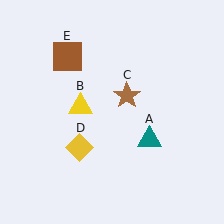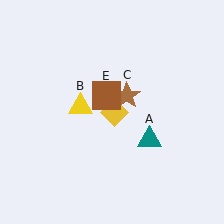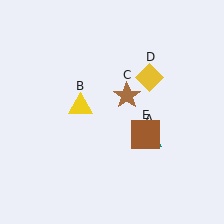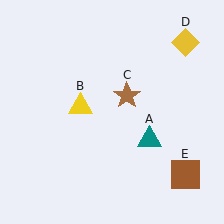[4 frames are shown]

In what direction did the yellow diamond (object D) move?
The yellow diamond (object D) moved up and to the right.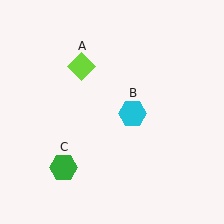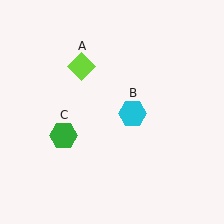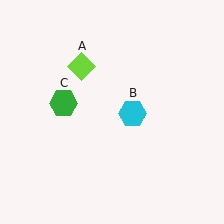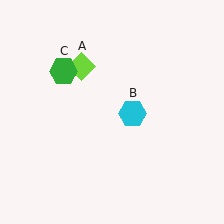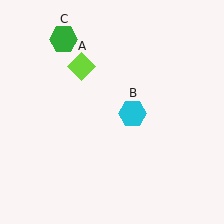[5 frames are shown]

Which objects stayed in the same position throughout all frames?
Lime diamond (object A) and cyan hexagon (object B) remained stationary.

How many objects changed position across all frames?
1 object changed position: green hexagon (object C).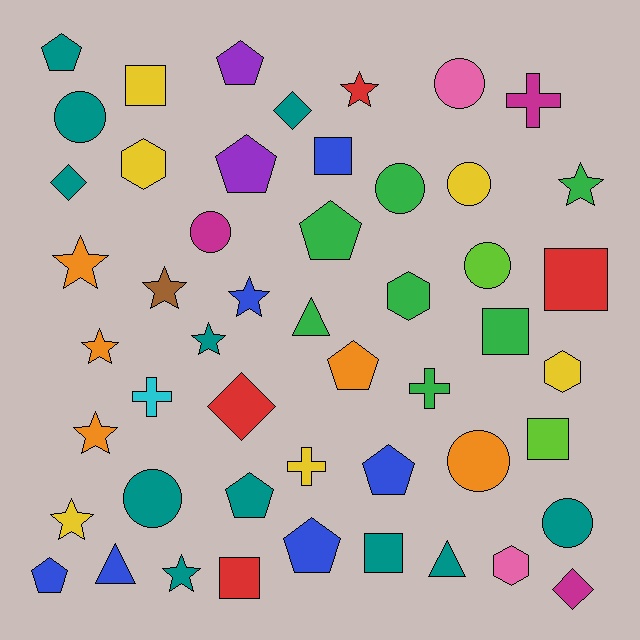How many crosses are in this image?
There are 4 crosses.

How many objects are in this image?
There are 50 objects.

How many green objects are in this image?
There are 7 green objects.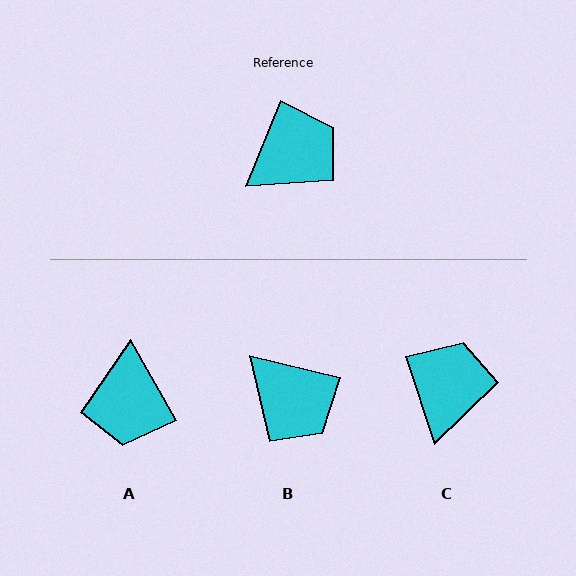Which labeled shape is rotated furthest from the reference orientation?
A, about 128 degrees away.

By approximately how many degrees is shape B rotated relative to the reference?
Approximately 81 degrees clockwise.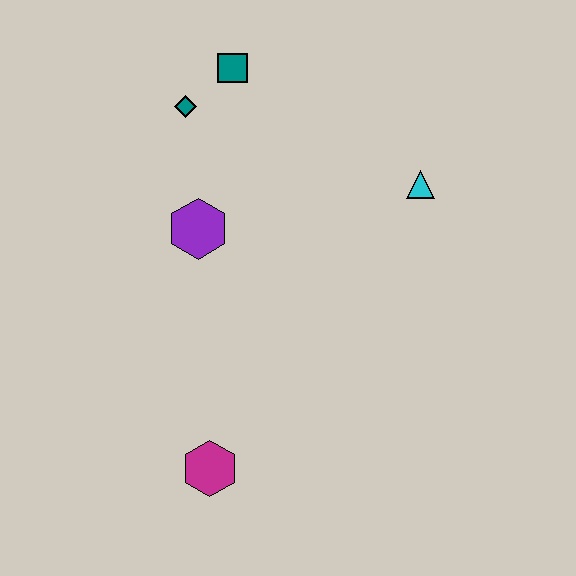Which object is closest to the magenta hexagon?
The purple hexagon is closest to the magenta hexagon.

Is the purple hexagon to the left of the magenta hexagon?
Yes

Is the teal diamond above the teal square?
No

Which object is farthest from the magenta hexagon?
The teal square is farthest from the magenta hexagon.